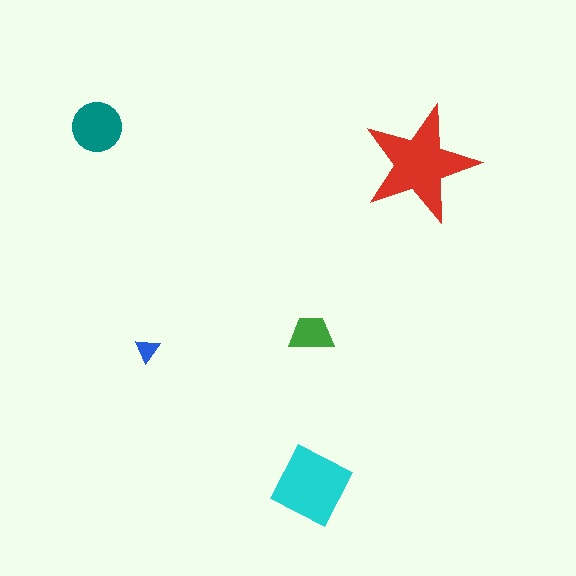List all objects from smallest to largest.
The blue triangle, the green trapezoid, the teal circle, the cyan diamond, the red star.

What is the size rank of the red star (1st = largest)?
1st.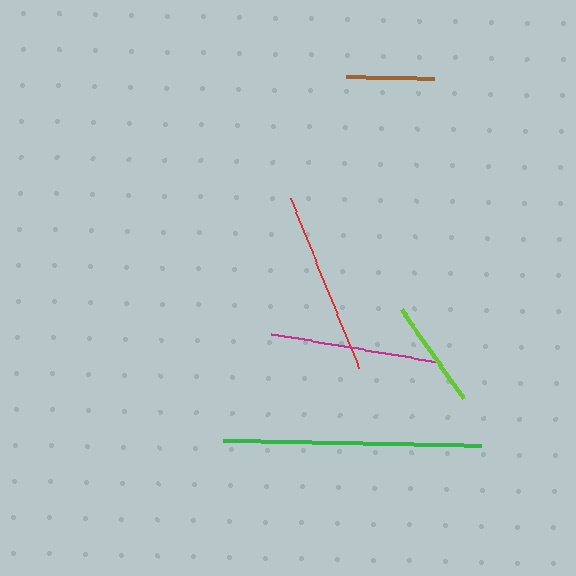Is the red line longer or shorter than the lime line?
The red line is longer than the lime line.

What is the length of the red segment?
The red segment is approximately 184 pixels long.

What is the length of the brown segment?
The brown segment is approximately 89 pixels long.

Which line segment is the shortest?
The brown line is the shortest at approximately 89 pixels.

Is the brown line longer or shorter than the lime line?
The lime line is longer than the brown line.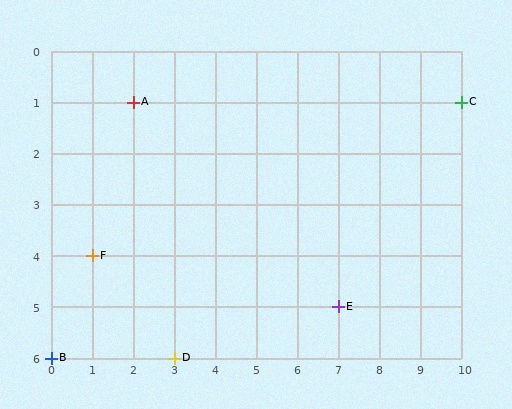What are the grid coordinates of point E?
Point E is at grid coordinates (7, 5).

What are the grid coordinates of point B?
Point B is at grid coordinates (0, 6).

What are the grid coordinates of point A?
Point A is at grid coordinates (2, 1).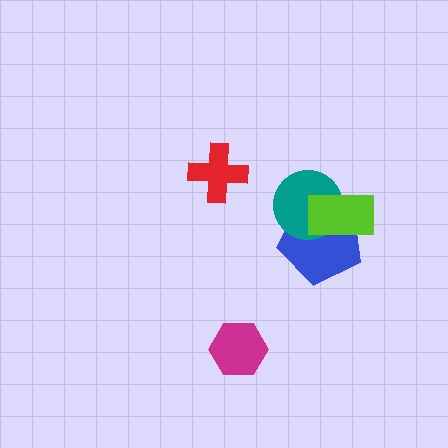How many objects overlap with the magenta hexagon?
0 objects overlap with the magenta hexagon.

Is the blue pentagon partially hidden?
Yes, it is partially covered by another shape.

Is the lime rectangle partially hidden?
No, no other shape covers it.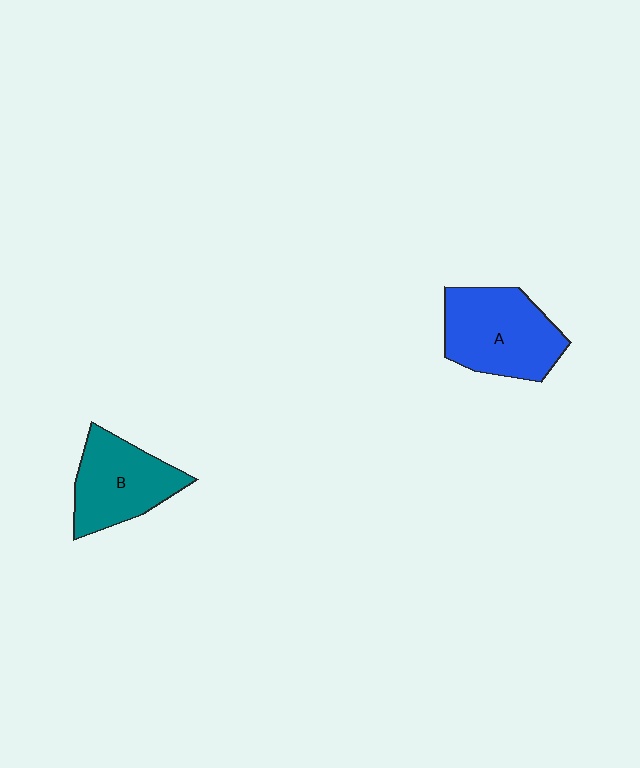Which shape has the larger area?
Shape A (blue).